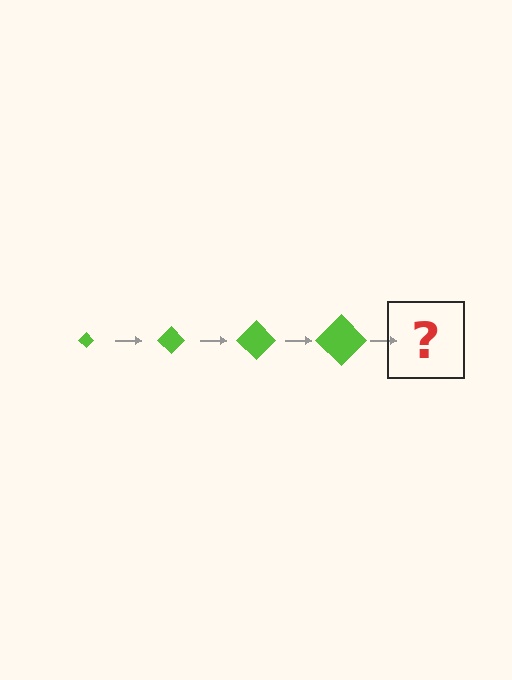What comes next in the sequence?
The next element should be a lime diamond, larger than the previous one.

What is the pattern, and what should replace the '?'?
The pattern is that the diamond gets progressively larger each step. The '?' should be a lime diamond, larger than the previous one.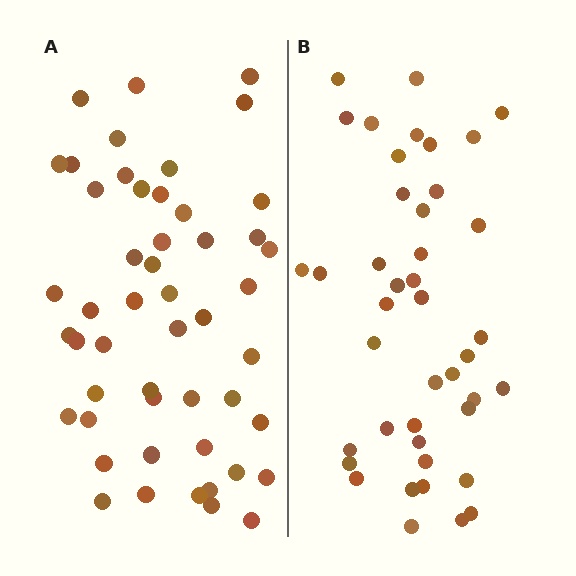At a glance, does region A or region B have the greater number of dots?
Region A (the left region) has more dots.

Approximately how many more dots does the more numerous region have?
Region A has roughly 8 or so more dots than region B.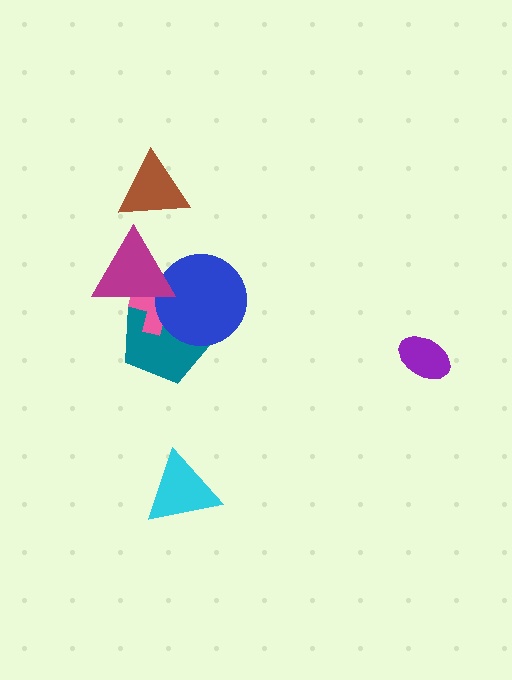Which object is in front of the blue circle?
The magenta triangle is in front of the blue circle.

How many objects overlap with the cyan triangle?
0 objects overlap with the cyan triangle.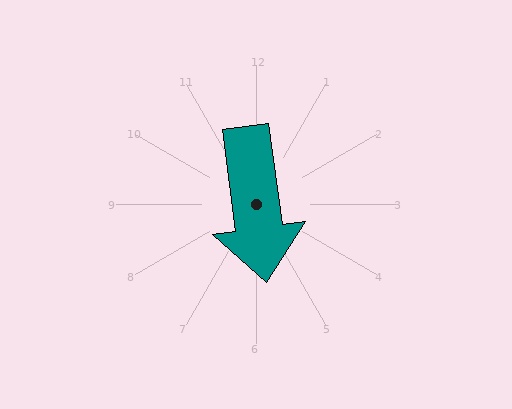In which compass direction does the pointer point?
South.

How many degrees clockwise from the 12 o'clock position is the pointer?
Approximately 172 degrees.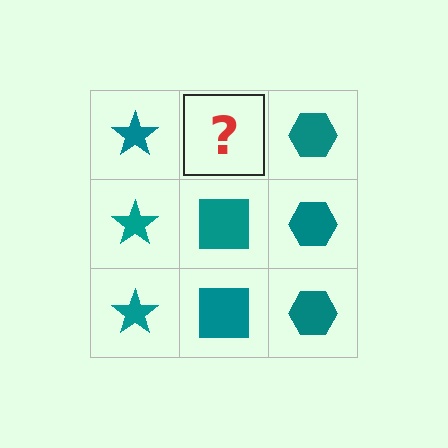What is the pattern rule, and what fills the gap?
The rule is that each column has a consistent shape. The gap should be filled with a teal square.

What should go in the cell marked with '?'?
The missing cell should contain a teal square.